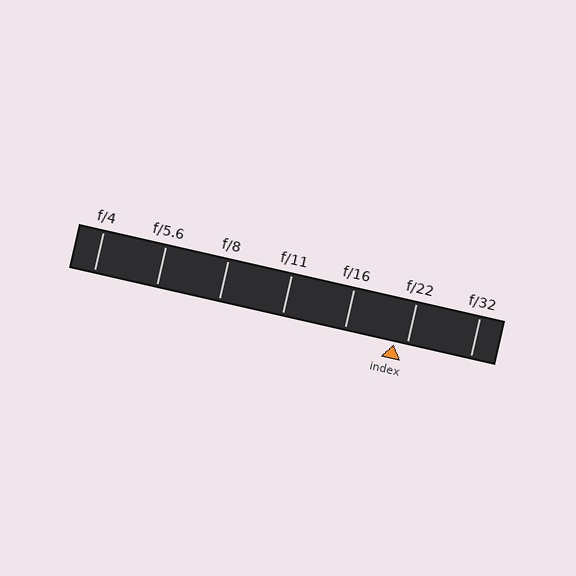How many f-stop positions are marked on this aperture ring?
There are 7 f-stop positions marked.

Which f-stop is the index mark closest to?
The index mark is closest to f/22.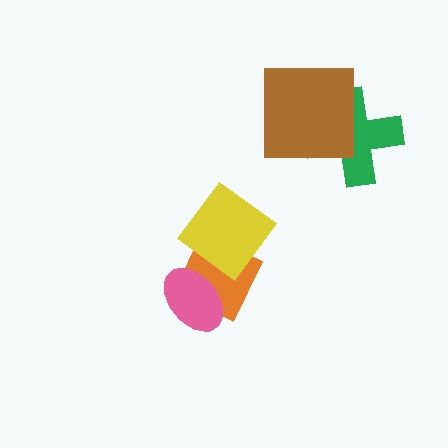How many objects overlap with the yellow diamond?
2 objects overlap with the yellow diamond.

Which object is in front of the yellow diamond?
The pink ellipse is in front of the yellow diamond.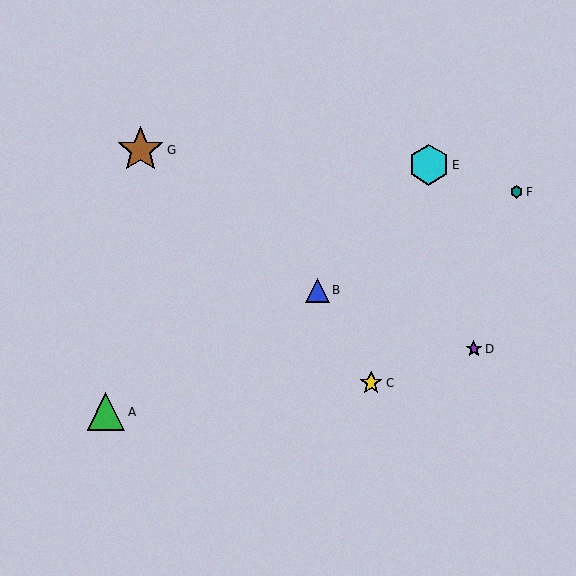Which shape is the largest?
The brown star (labeled G) is the largest.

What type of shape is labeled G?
Shape G is a brown star.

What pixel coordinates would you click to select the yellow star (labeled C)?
Click at (371, 383) to select the yellow star C.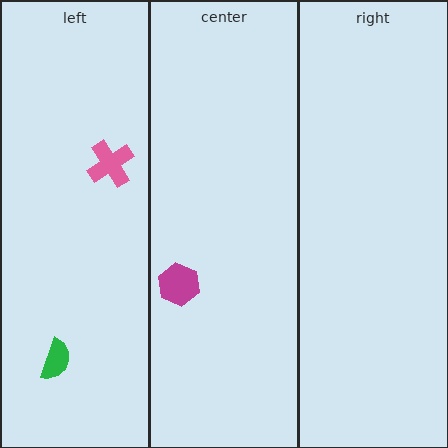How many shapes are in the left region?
2.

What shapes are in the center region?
The magenta hexagon.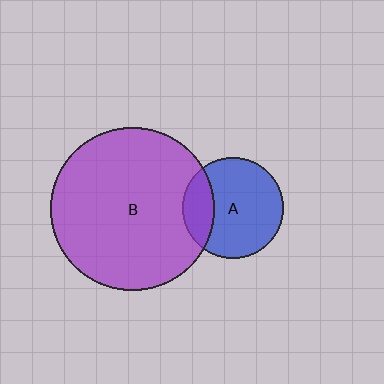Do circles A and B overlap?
Yes.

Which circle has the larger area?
Circle B (purple).